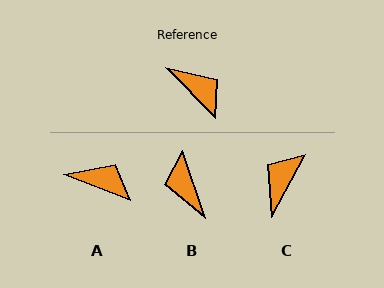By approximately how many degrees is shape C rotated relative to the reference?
Approximately 108 degrees counter-clockwise.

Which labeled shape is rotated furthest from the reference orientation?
B, about 155 degrees away.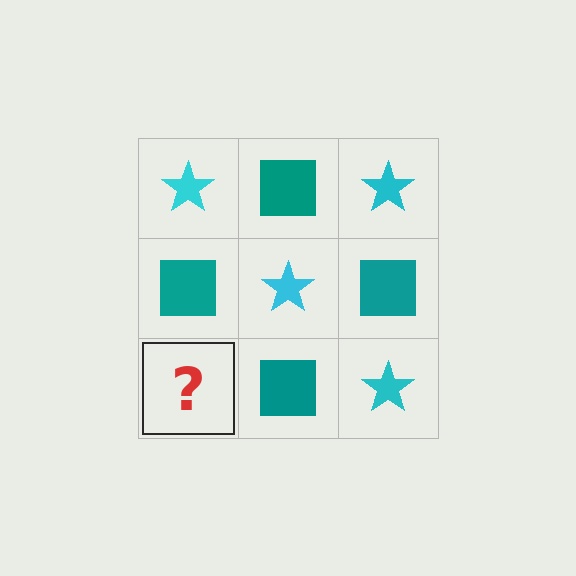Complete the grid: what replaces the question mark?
The question mark should be replaced with a cyan star.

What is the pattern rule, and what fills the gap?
The rule is that it alternates cyan star and teal square in a checkerboard pattern. The gap should be filled with a cyan star.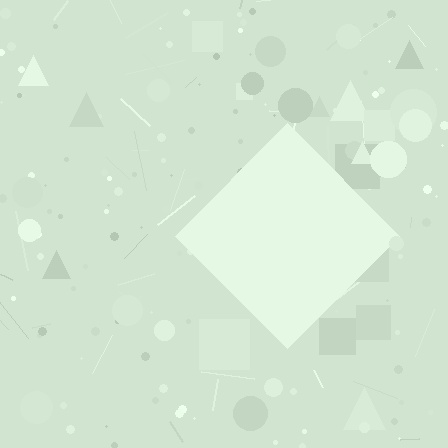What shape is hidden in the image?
A diamond is hidden in the image.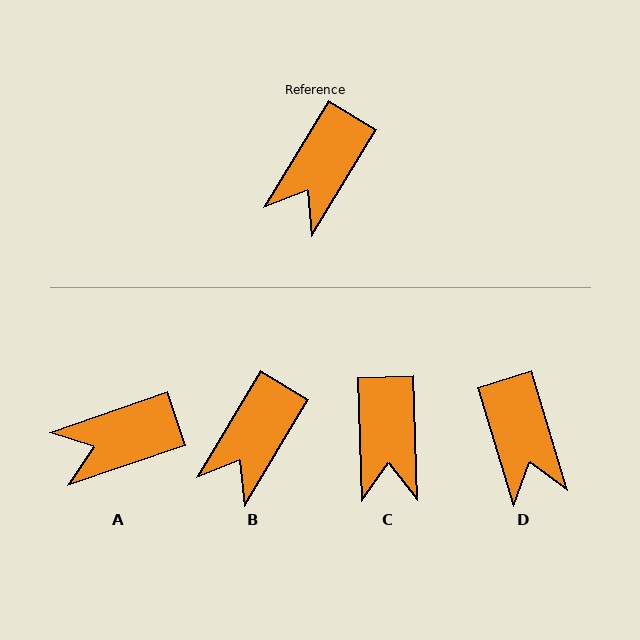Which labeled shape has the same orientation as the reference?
B.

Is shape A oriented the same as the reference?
No, it is off by about 40 degrees.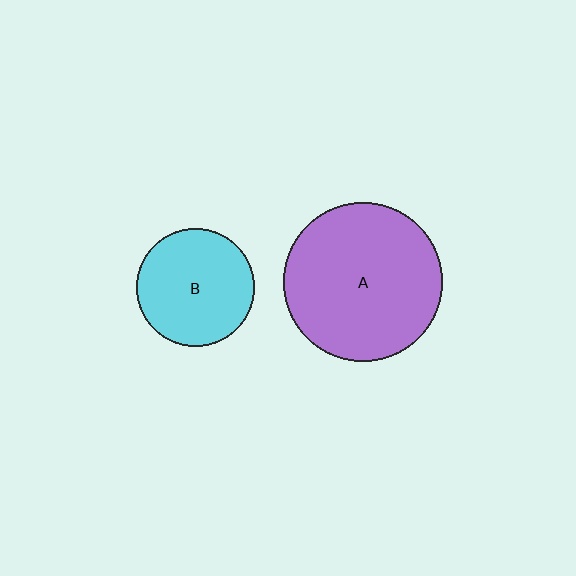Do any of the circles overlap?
No, none of the circles overlap.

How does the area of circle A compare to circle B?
Approximately 1.8 times.